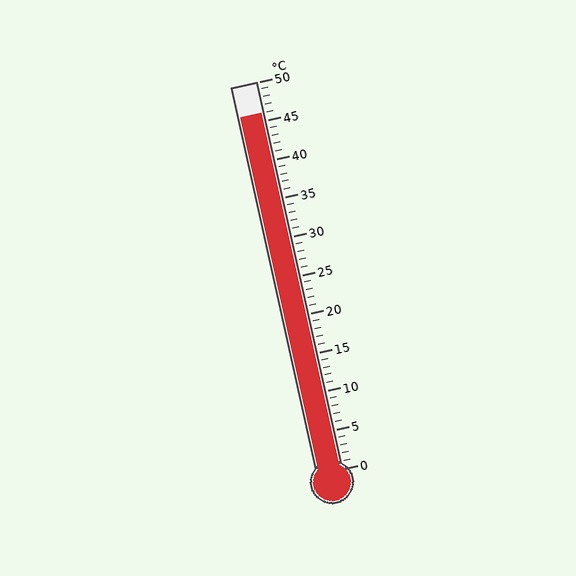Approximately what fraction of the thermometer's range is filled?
The thermometer is filled to approximately 90% of its range.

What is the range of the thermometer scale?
The thermometer scale ranges from 0°C to 50°C.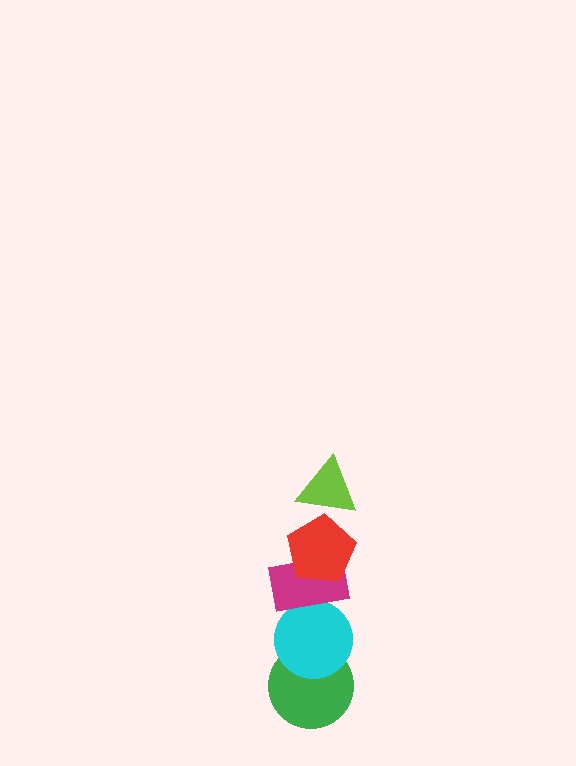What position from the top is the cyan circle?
The cyan circle is 4th from the top.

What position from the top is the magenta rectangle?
The magenta rectangle is 3rd from the top.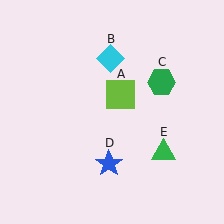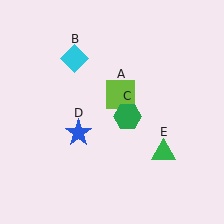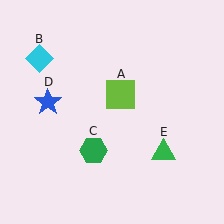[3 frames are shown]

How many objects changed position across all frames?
3 objects changed position: cyan diamond (object B), green hexagon (object C), blue star (object D).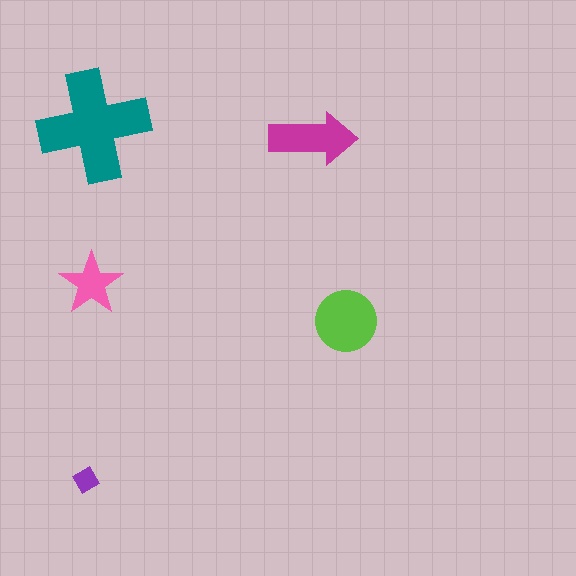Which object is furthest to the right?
The lime circle is rightmost.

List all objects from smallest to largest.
The purple diamond, the pink star, the magenta arrow, the lime circle, the teal cross.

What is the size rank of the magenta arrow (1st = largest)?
3rd.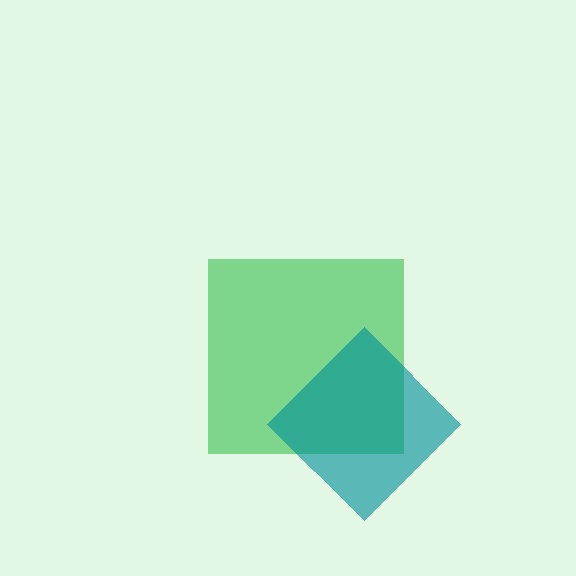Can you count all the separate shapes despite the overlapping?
Yes, there are 2 separate shapes.